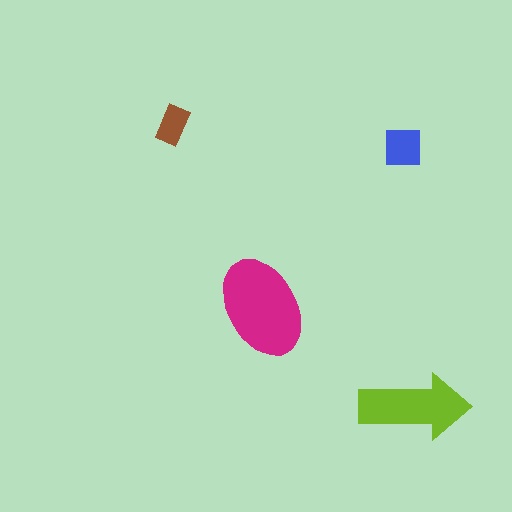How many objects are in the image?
There are 4 objects in the image.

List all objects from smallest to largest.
The brown rectangle, the blue square, the lime arrow, the magenta ellipse.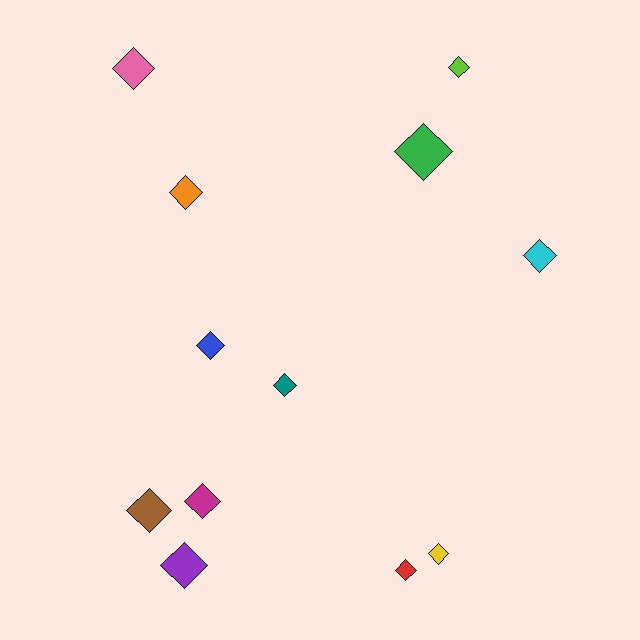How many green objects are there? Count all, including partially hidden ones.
There is 1 green object.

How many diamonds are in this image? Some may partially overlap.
There are 12 diamonds.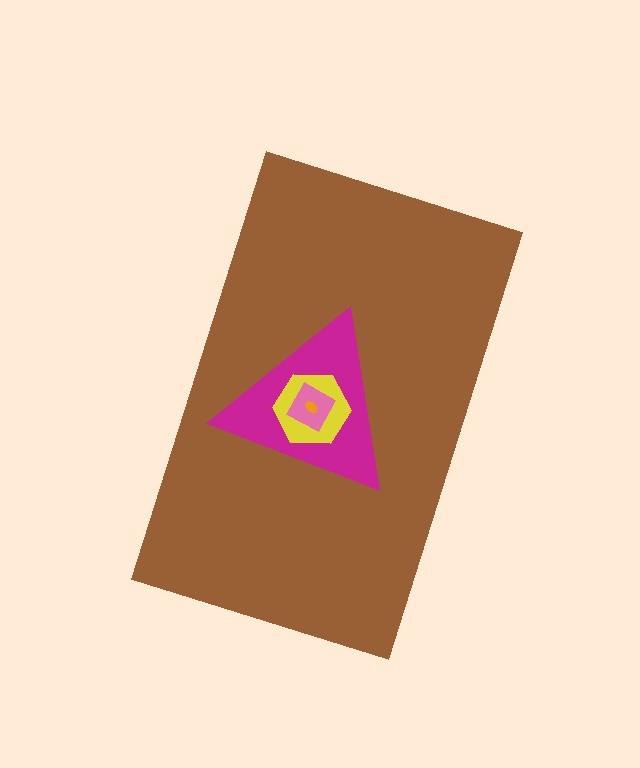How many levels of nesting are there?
5.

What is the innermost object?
The orange ellipse.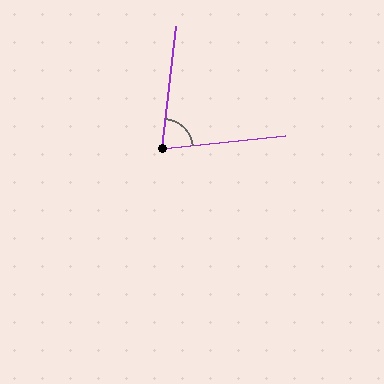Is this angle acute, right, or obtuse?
It is acute.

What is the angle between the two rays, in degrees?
Approximately 78 degrees.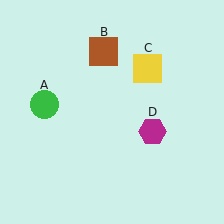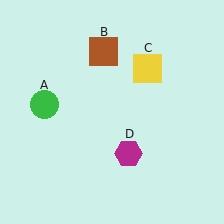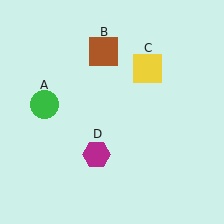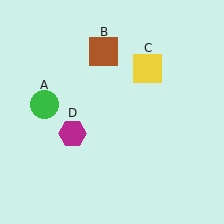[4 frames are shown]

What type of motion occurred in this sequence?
The magenta hexagon (object D) rotated clockwise around the center of the scene.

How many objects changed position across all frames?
1 object changed position: magenta hexagon (object D).